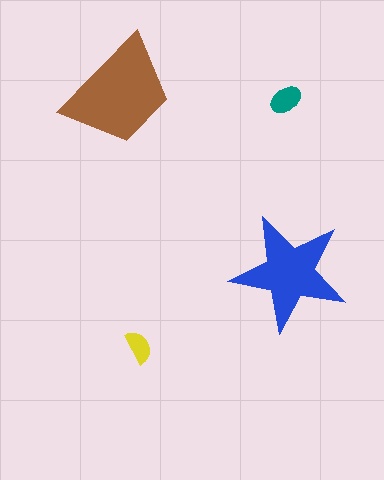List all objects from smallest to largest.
The yellow semicircle, the teal ellipse, the blue star, the brown trapezoid.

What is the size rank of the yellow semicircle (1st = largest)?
4th.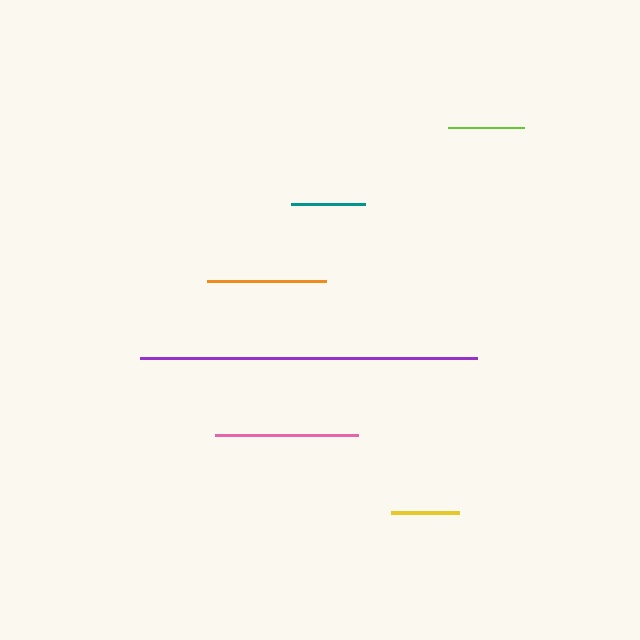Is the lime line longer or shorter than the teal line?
The lime line is longer than the teal line.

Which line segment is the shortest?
The yellow line is the shortest at approximately 68 pixels.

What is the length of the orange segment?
The orange segment is approximately 118 pixels long.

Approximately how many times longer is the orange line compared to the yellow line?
The orange line is approximately 1.7 times the length of the yellow line.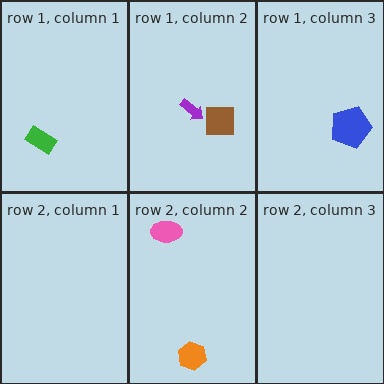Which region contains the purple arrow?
The row 1, column 2 region.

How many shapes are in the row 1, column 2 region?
2.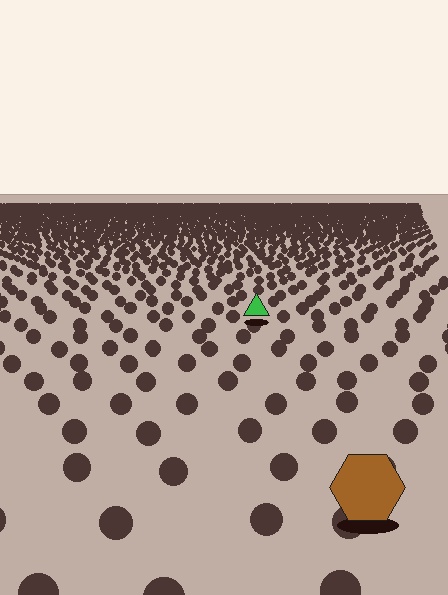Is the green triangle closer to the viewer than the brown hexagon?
No. The brown hexagon is closer — you can tell from the texture gradient: the ground texture is coarser near it.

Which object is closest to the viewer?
The brown hexagon is closest. The texture marks near it are larger and more spread out.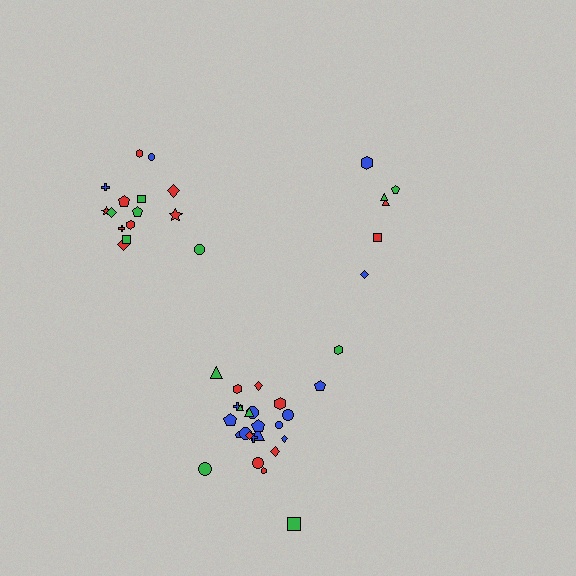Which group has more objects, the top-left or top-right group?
The top-left group.